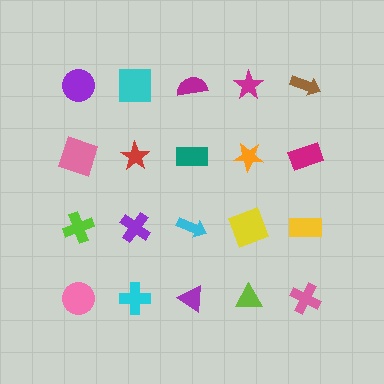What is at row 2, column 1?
A pink square.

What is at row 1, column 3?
A magenta semicircle.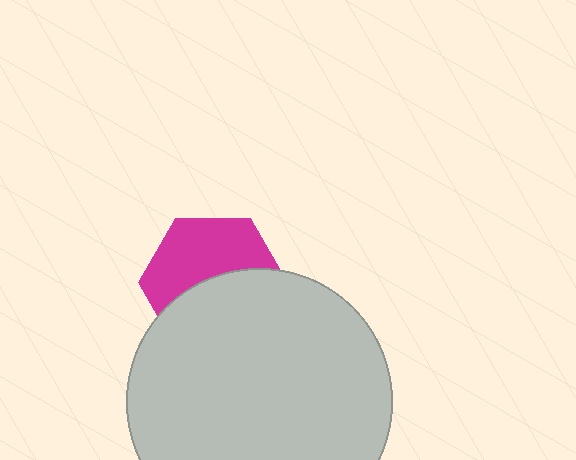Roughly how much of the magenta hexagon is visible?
About half of it is visible (roughly 50%).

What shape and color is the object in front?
The object in front is a light gray circle.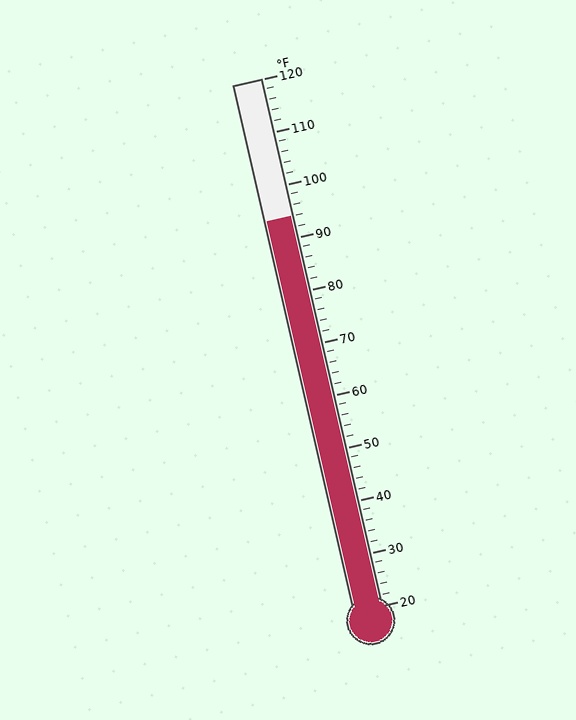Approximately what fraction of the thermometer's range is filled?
The thermometer is filled to approximately 75% of its range.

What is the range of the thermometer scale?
The thermometer scale ranges from 20°F to 120°F.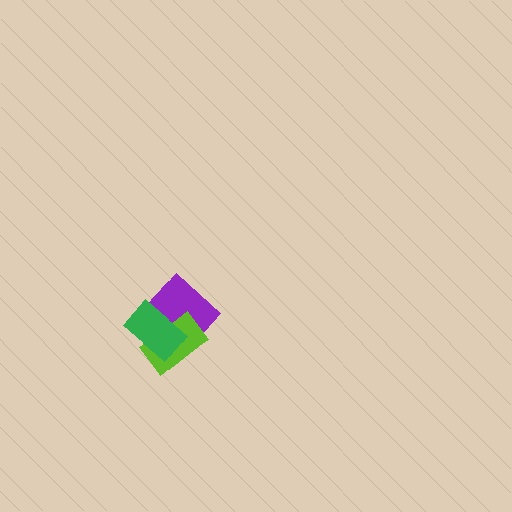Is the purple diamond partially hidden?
Yes, it is partially covered by another shape.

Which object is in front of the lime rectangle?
The green rectangle is in front of the lime rectangle.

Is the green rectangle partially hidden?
No, no other shape covers it.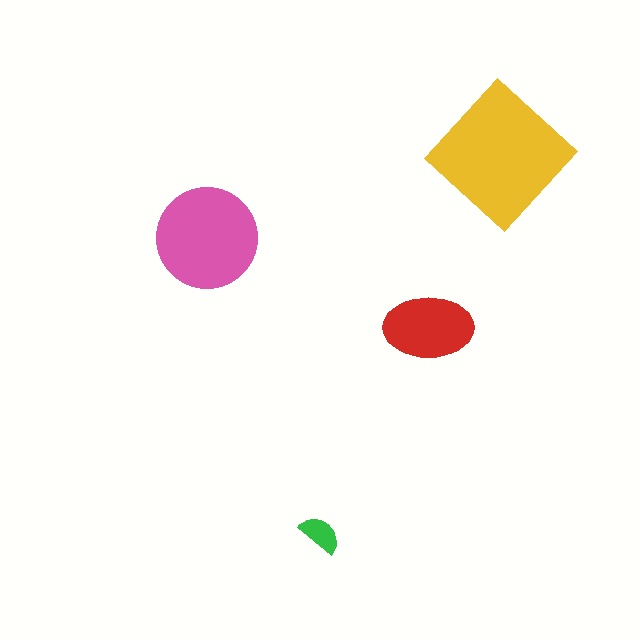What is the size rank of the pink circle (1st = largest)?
2nd.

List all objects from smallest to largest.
The green semicircle, the red ellipse, the pink circle, the yellow diamond.